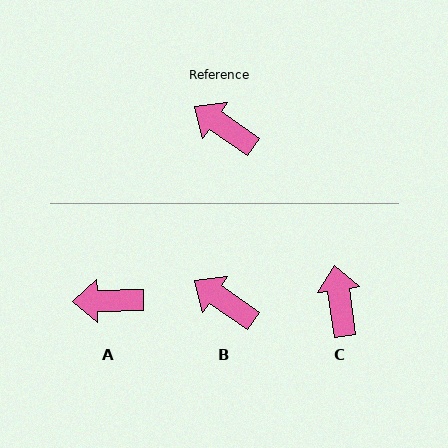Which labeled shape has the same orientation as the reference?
B.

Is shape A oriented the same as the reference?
No, it is off by about 36 degrees.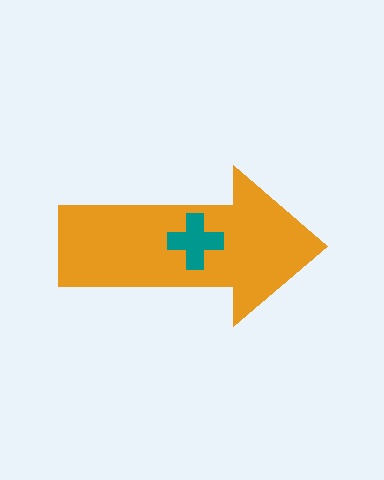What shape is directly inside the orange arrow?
The teal cross.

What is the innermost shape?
The teal cross.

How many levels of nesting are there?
2.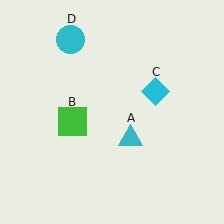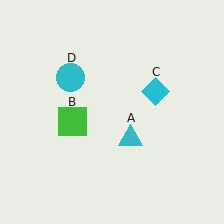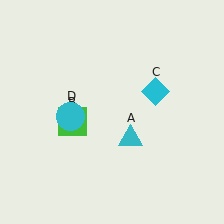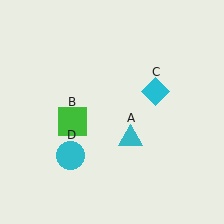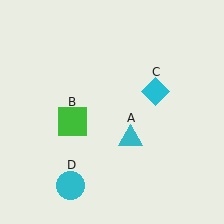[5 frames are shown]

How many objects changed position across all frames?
1 object changed position: cyan circle (object D).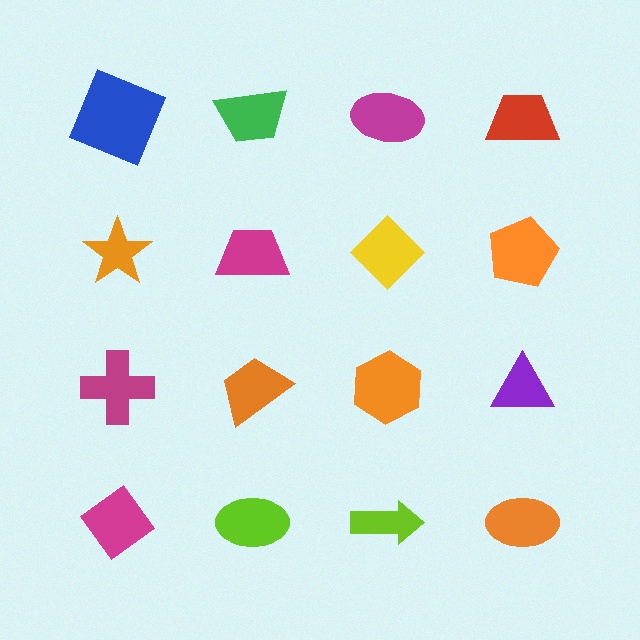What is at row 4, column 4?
An orange ellipse.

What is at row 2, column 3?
A yellow diamond.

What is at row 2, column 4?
An orange pentagon.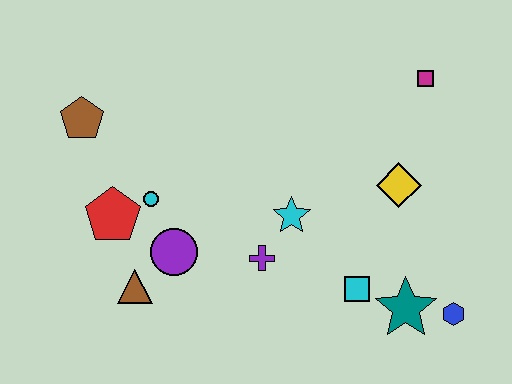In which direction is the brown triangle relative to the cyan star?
The brown triangle is to the left of the cyan star.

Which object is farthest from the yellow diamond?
The brown pentagon is farthest from the yellow diamond.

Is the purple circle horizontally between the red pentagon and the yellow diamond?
Yes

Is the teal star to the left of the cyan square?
No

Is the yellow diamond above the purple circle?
Yes